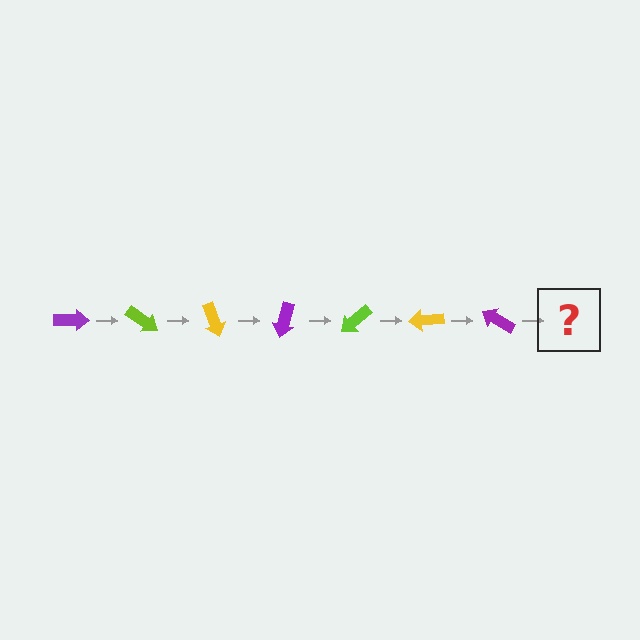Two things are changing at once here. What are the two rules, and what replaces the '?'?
The two rules are that it rotates 35 degrees each step and the color cycles through purple, lime, and yellow. The '?' should be a lime arrow, rotated 245 degrees from the start.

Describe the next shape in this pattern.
It should be a lime arrow, rotated 245 degrees from the start.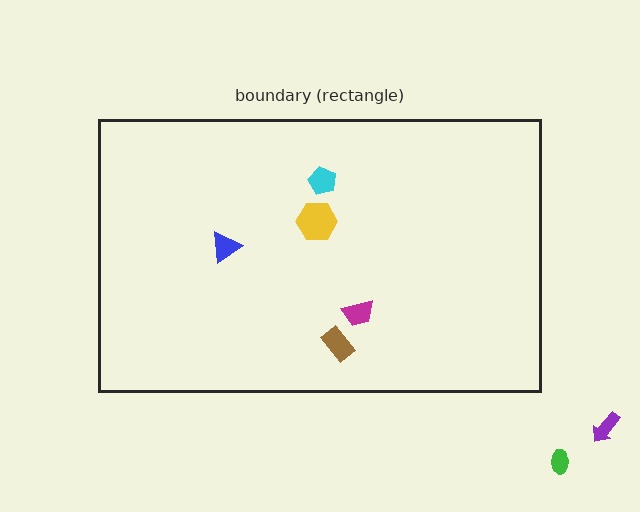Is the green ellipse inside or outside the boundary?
Outside.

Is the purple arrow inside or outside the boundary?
Outside.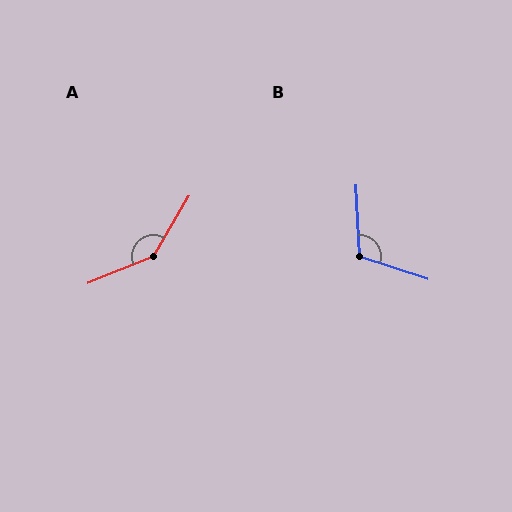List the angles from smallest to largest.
B (110°), A (143°).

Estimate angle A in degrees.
Approximately 143 degrees.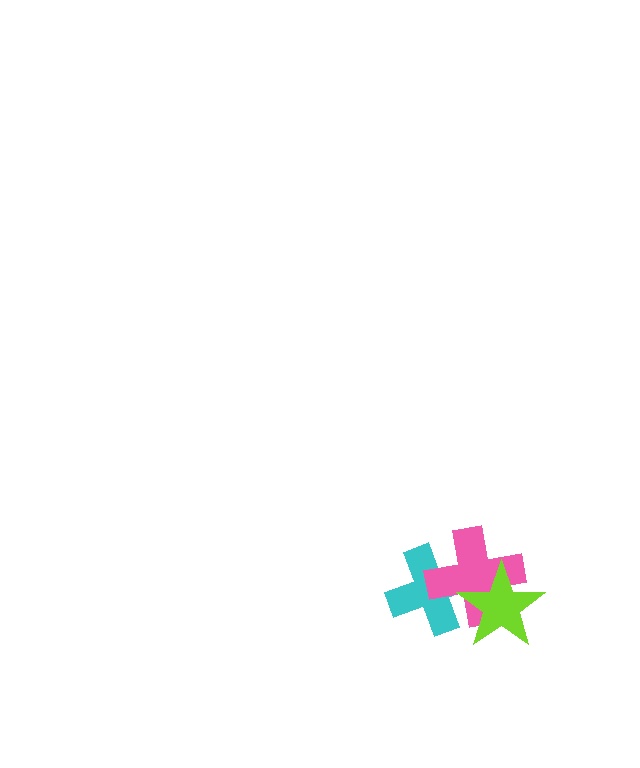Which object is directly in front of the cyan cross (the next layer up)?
The pink cross is directly in front of the cyan cross.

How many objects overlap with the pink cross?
2 objects overlap with the pink cross.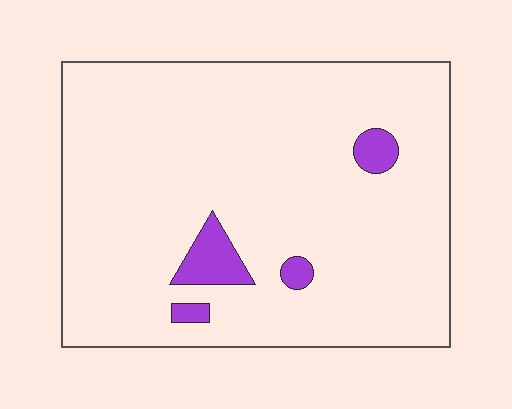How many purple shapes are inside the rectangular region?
4.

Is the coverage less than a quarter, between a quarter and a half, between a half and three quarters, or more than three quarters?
Less than a quarter.